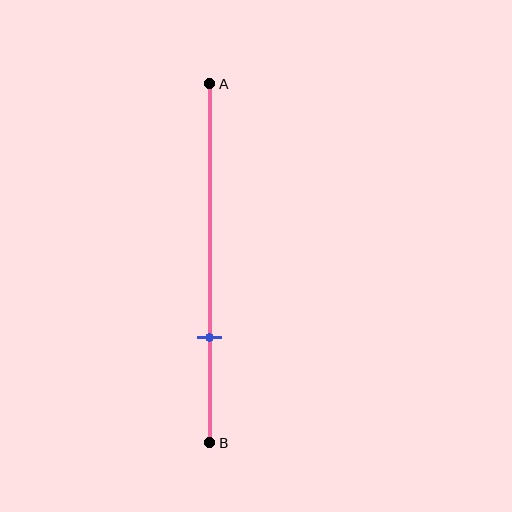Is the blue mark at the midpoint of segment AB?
No, the mark is at about 70% from A, not at the 50% midpoint.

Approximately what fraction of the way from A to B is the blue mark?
The blue mark is approximately 70% of the way from A to B.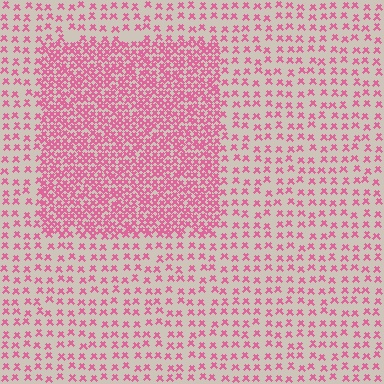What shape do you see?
I see a rectangle.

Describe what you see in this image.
The image contains small pink elements arranged at two different densities. A rectangle-shaped region is visible where the elements are more densely packed than the surrounding area.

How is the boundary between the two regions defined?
The boundary is defined by a change in element density (approximately 2.5x ratio). All elements are the same color, size, and shape.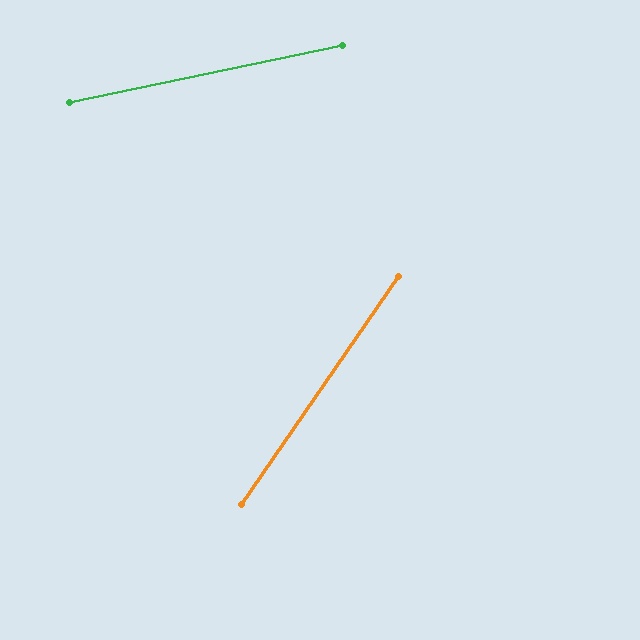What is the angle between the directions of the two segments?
Approximately 44 degrees.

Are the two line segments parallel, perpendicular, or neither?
Neither parallel nor perpendicular — they differ by about 44°.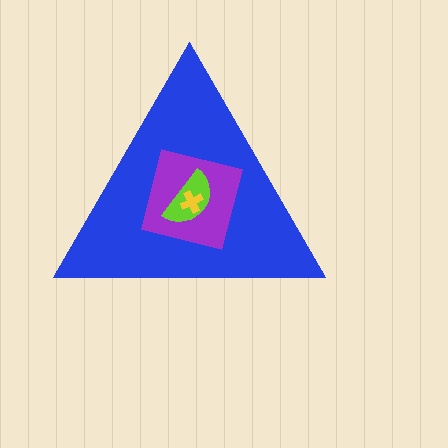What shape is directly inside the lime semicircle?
The yellow cross.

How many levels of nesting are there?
4.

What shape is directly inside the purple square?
The lime semicircle.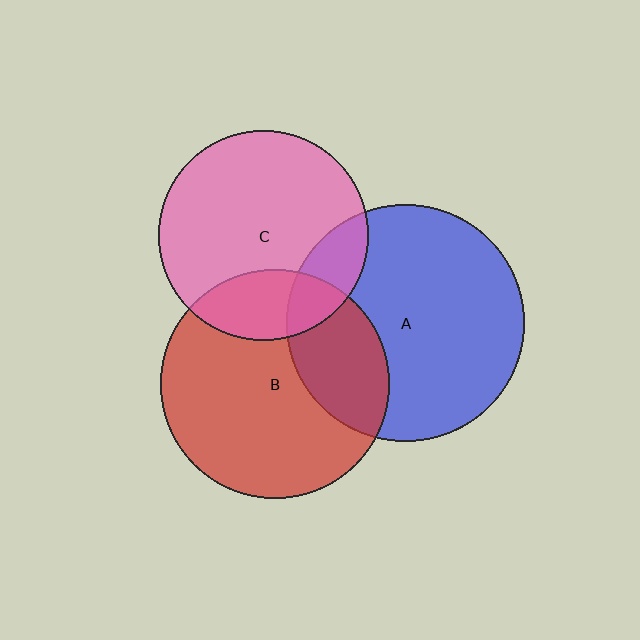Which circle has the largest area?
Circle A (blue).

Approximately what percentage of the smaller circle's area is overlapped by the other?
Approximately 15%.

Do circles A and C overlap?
Yes.